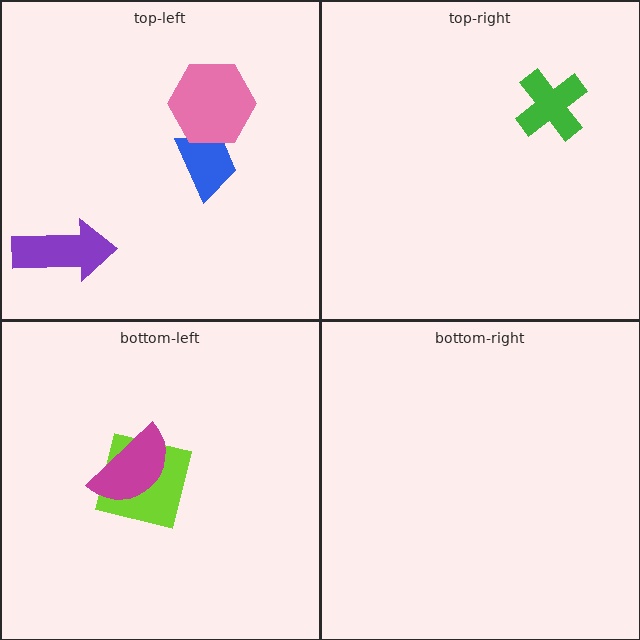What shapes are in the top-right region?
The green cross.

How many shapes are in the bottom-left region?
2.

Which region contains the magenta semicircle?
The bottom-left region.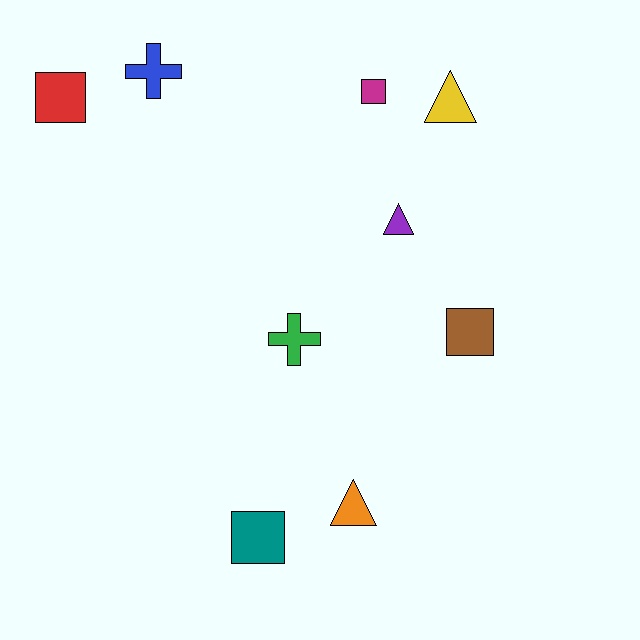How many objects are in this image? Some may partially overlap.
There are 9 objects.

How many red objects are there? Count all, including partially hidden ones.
There is 1 red object.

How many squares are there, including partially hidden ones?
There are 4 squares.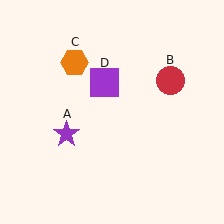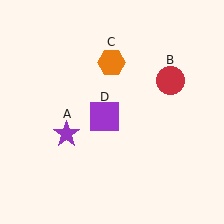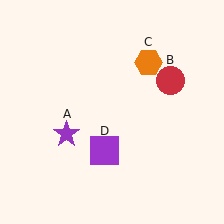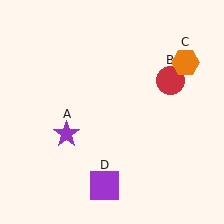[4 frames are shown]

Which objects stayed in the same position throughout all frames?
Purple star (object A) and red circle (object B) remained stationary.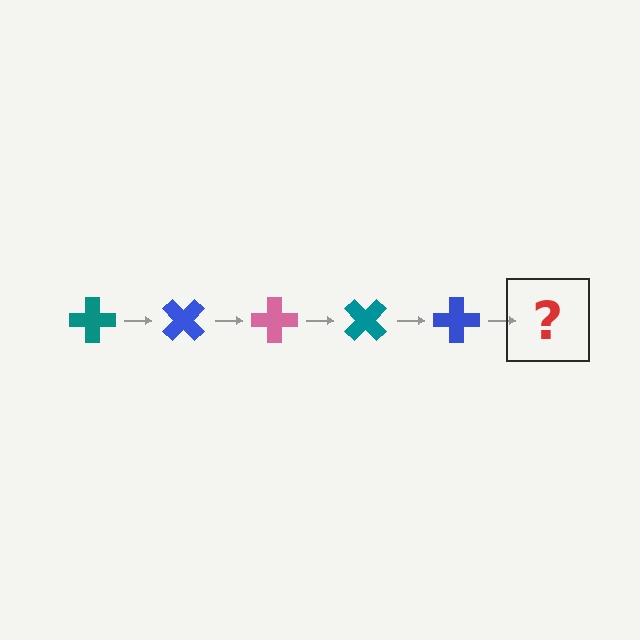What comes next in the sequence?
The next element should be a pink cross, rotated 225 degrees from the start.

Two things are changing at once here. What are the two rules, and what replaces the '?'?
The two rules are that it rotates 45 degrees each step and the color cycles through teal, blue, and pink. The '?' should be a pink cross, rotated 225 degrees from the start.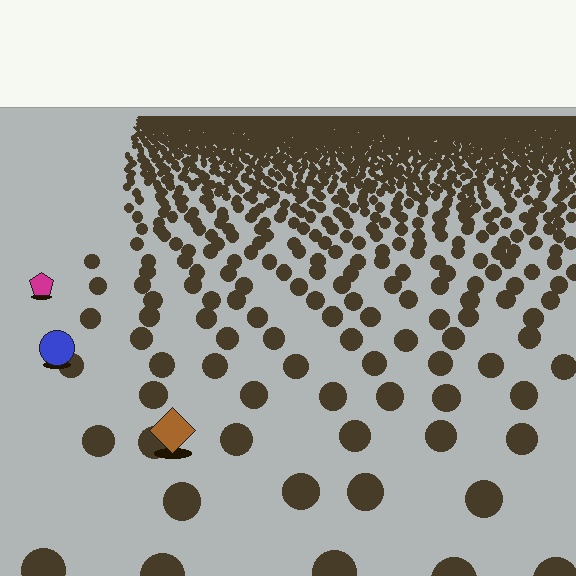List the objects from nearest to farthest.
From nearest to farthest: the brown diamond, the blue circle, the magenta pentagon.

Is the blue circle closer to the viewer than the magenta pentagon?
Yes. The blue circle is closer — you can tell from the texture gradient: the ground texture is coarser near it.